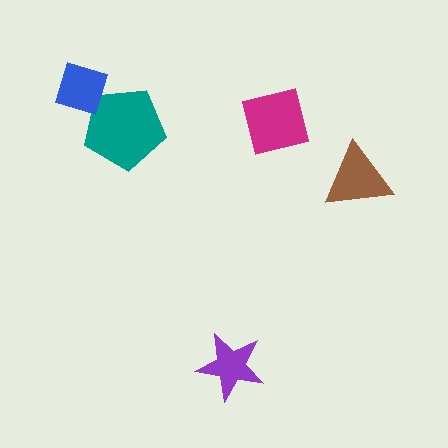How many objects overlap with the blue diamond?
1 object overlaps with the blue diamond.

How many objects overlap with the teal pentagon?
1 object overlaps with the teal pentagon.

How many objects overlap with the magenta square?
0 objects overlap with the magenta square.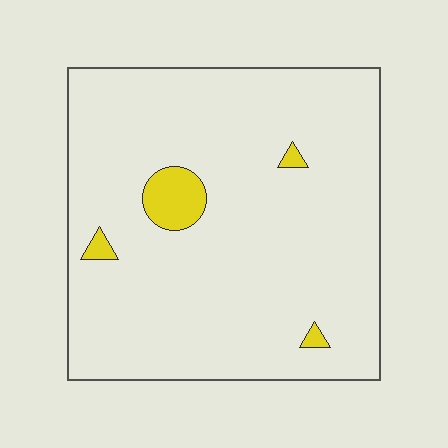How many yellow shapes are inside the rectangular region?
4.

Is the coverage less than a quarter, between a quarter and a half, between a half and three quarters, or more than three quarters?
Less than a quarter.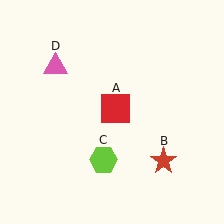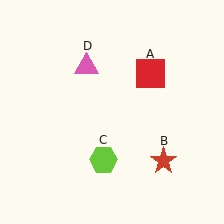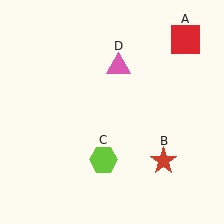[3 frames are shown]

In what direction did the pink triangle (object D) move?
The pink triangle (object D) moved right.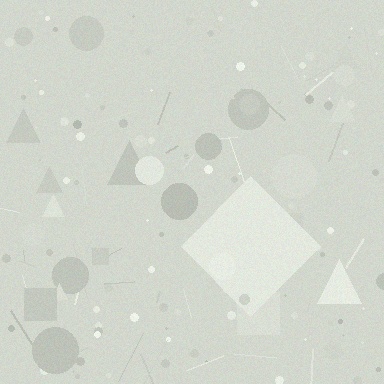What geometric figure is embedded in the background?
A diamond is embedded in the background.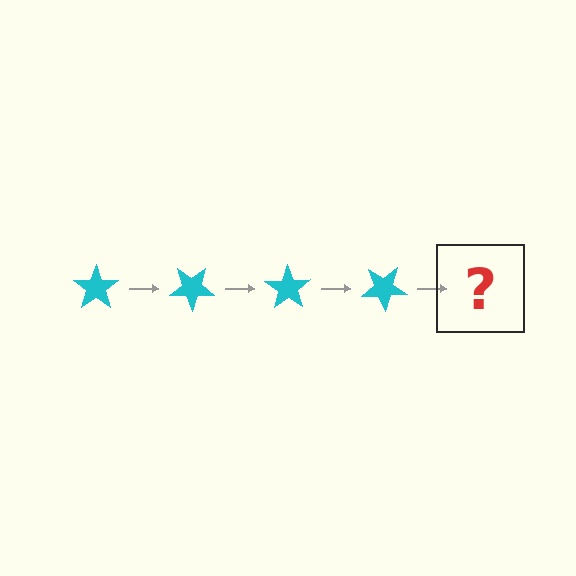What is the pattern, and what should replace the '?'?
The pattern is that the star rotates 35 degrees each step. The '?' should be a cyan star rotated 140 degrees.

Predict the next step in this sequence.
The next step is a cyan star rotated 140 degrees.